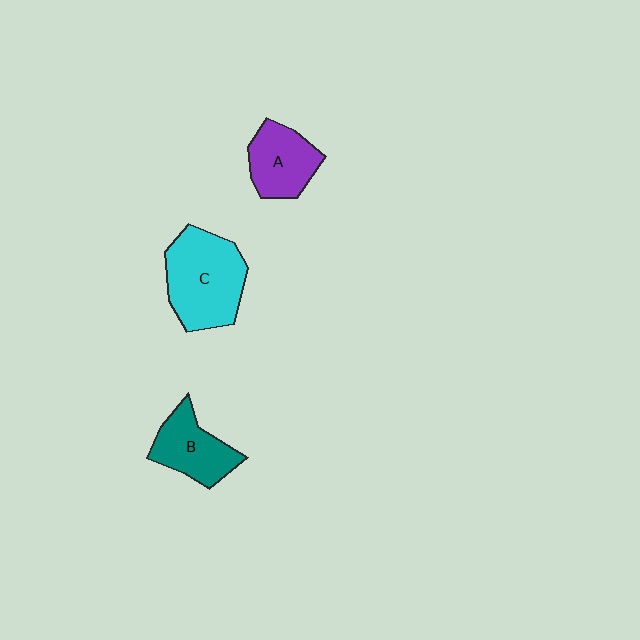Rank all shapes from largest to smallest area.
From largest to smallest: C (cyan), B (teal), A (purple).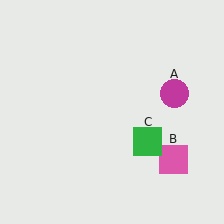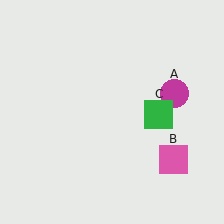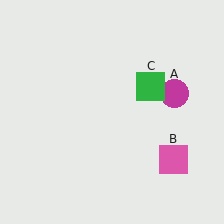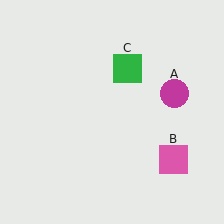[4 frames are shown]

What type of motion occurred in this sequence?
The green square (object C) rotated counterclockwise around the center of the scene.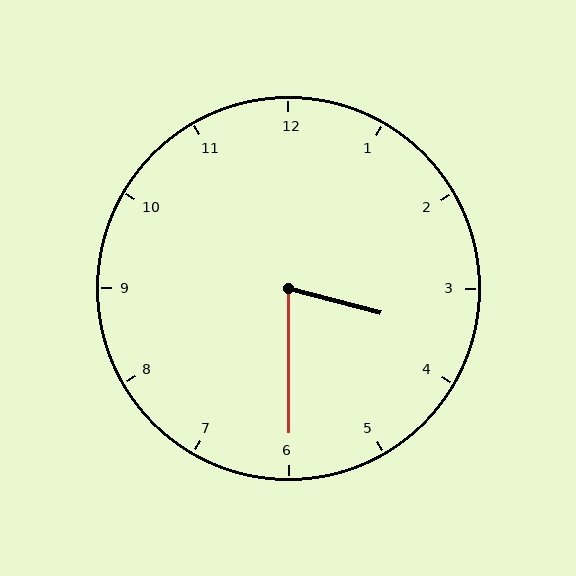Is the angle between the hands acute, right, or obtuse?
It is acute.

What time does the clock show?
3:30.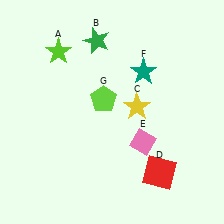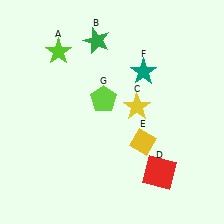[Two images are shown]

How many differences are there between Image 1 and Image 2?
There is 1 difference between the two images.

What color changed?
The diamond (E) changed from pink in Image 1 to yellow in Image 2.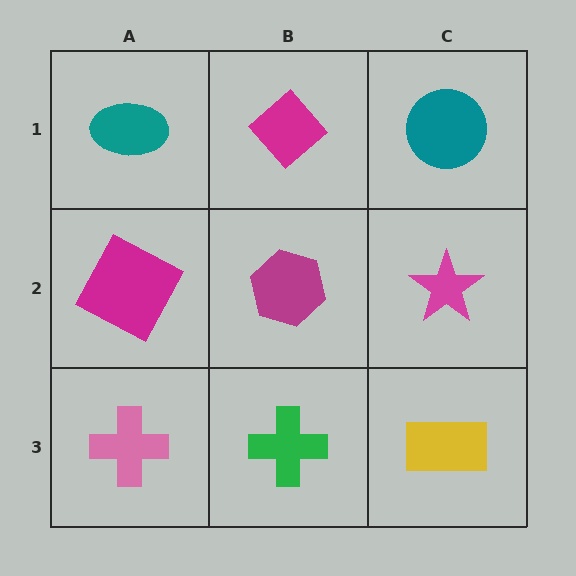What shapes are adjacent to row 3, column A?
A magenta square (row 2, column A), a green cross (row 3, column B).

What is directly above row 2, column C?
A teal circle.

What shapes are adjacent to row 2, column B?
A magenta diamond (row 1, column B), a green cross (row 3, column B), a magenta square (row 2, column A), a magenta star (row 2, column C).